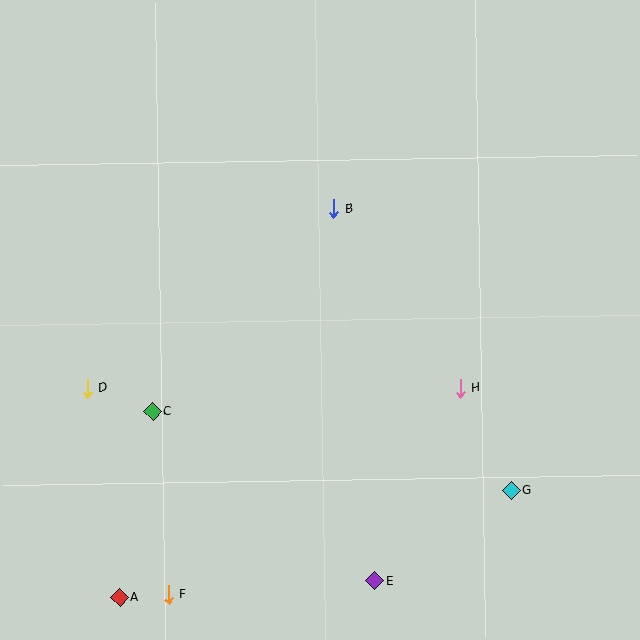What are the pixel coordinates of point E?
Point E is at (375, 581).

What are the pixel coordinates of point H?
Point H is at (460, 388).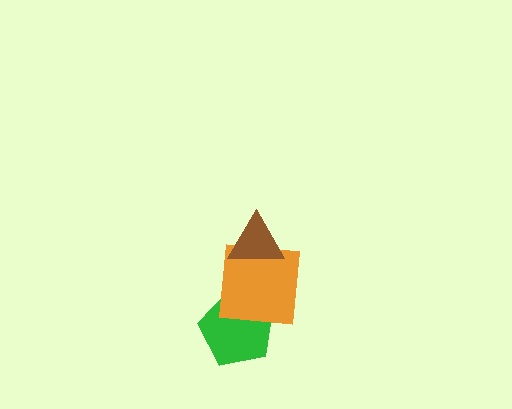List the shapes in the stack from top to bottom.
From top to bottom: the brown triangle, the orange square, the green pentagon.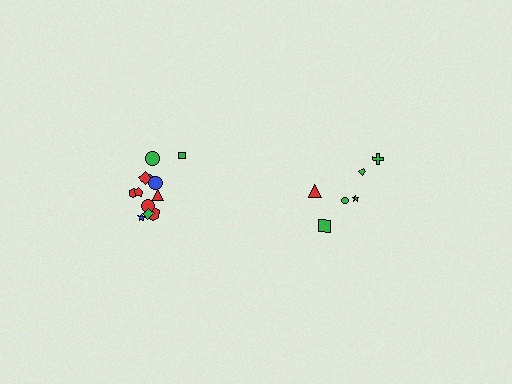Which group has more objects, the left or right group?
The left group.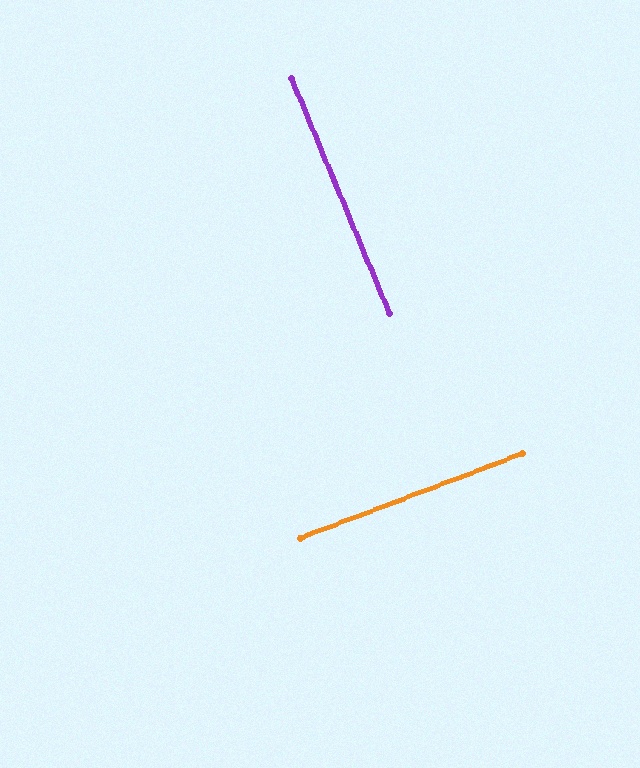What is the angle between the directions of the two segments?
Approximately 88 degrees.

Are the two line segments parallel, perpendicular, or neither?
Perpendicular — they meet at approximately 88°.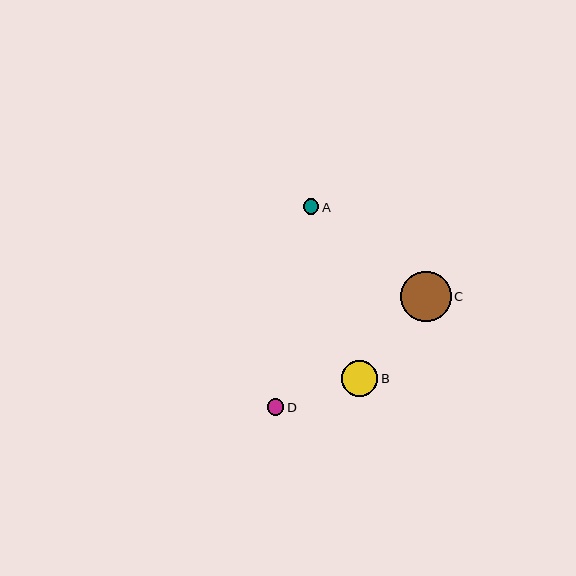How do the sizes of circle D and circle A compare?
Circle D and circle A are approximately the same size.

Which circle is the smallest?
Circle A is the smallest with a size of approximately 16 pixels.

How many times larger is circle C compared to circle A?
Circle C is approximately 3.2 times the size of circle A.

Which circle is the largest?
Circle C is the largest with a size of approximately 50 pixels.